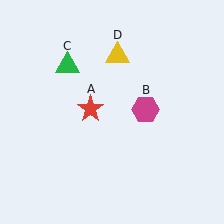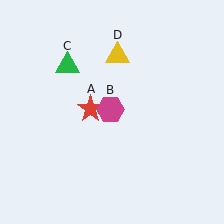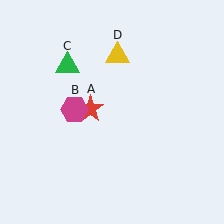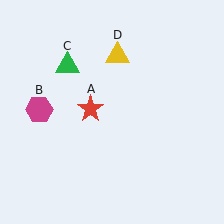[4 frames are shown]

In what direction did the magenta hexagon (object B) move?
The magenta hexagon (object B) moved left.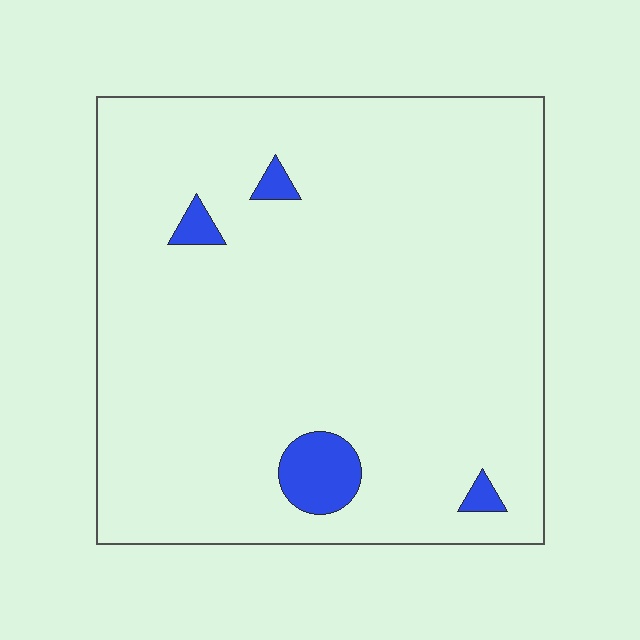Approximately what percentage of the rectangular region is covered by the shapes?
Approximately 5%.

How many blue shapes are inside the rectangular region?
4.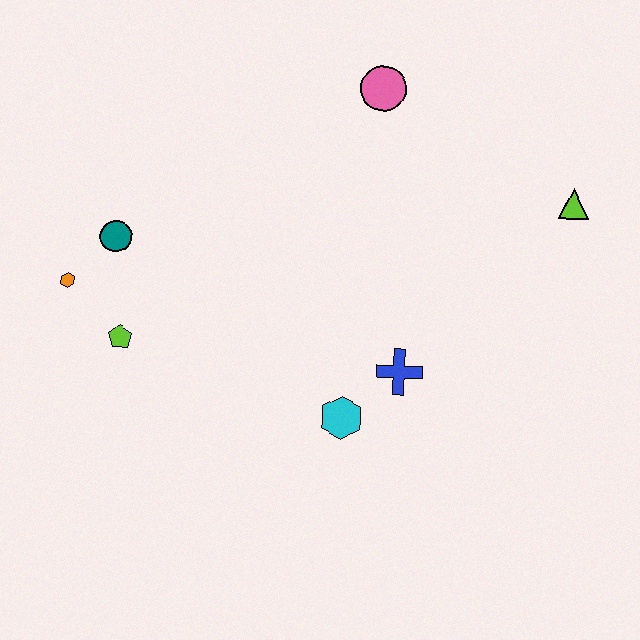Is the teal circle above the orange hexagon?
Yes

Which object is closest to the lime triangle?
The pink circle is closest to the lime triangle.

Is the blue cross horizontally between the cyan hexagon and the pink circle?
No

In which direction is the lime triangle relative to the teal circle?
The lime triangle is to the right of the teal circle.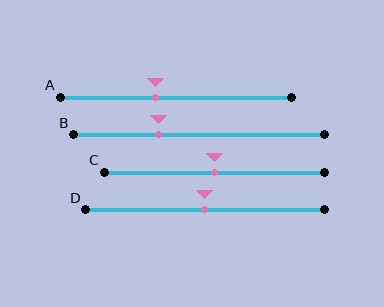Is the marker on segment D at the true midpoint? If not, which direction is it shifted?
Yes, the marker on segment D is at the true midpoint.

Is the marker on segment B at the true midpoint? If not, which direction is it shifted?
No, the marker on segment B is shifted to the left by about 16% of the segment length.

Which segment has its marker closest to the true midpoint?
Segment C has its marker closest to the true midpoint.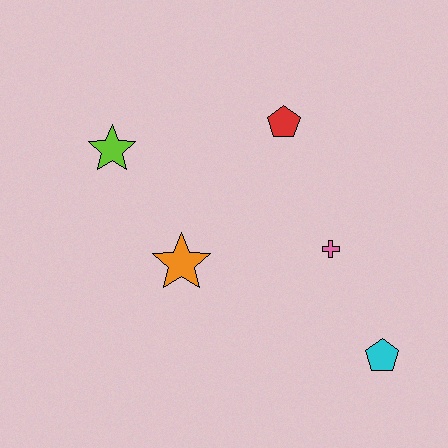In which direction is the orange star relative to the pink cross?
The orange star is to the left of the pink cross.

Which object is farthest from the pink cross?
The lime star is farthest from the pink cross.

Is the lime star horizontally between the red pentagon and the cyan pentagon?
No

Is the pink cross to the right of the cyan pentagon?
No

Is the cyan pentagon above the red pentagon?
No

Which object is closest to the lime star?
The orange star is closest to the lime star.